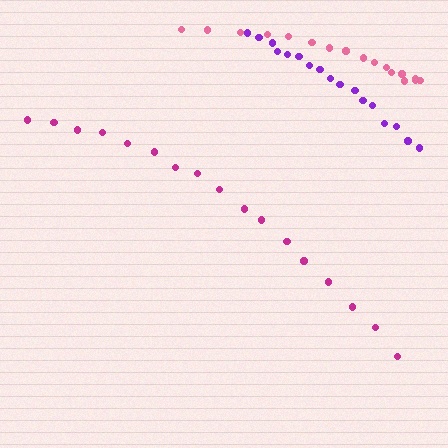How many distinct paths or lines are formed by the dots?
There are 3 distinct paths.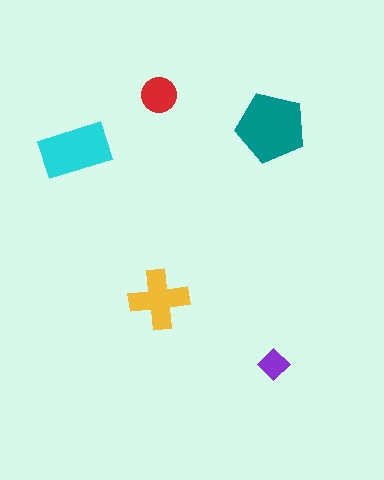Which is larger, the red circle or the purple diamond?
The red circle.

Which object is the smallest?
The purple diamond.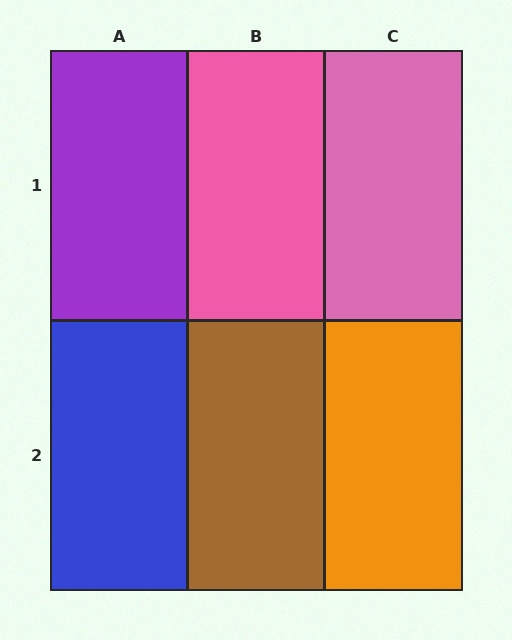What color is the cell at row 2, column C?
Orange.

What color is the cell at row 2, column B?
Brown.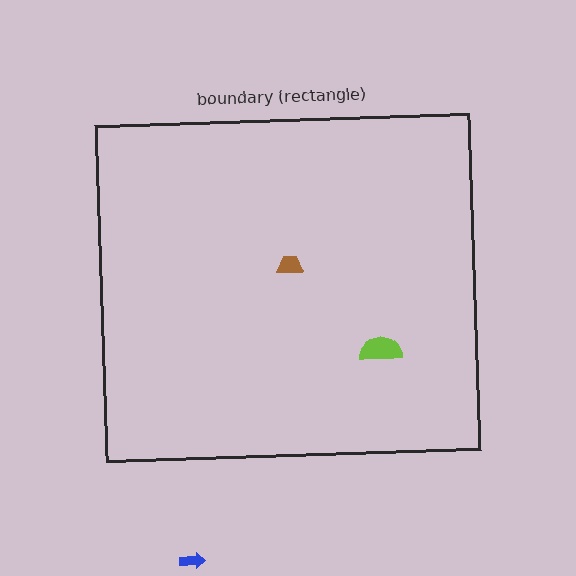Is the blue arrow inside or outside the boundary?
Outside.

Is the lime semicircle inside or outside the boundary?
Inside.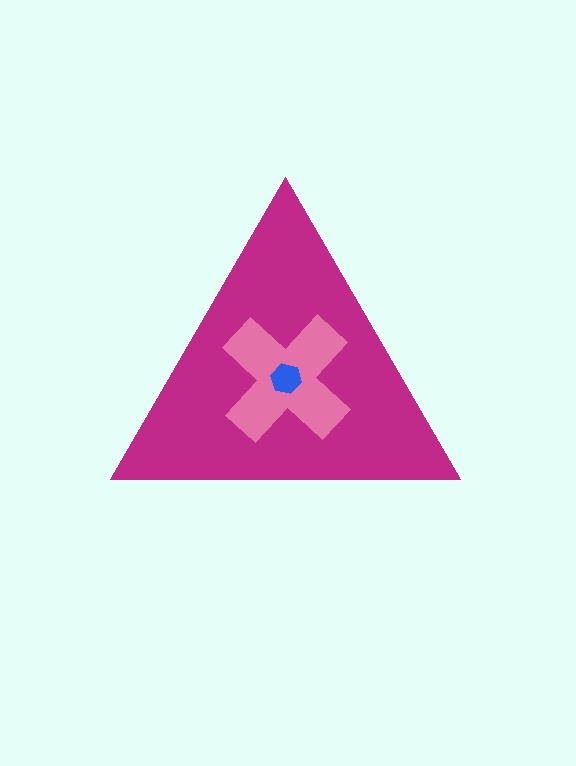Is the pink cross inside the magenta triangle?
Yes.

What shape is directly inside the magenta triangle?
The pink cross.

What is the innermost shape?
The blue hexagon.